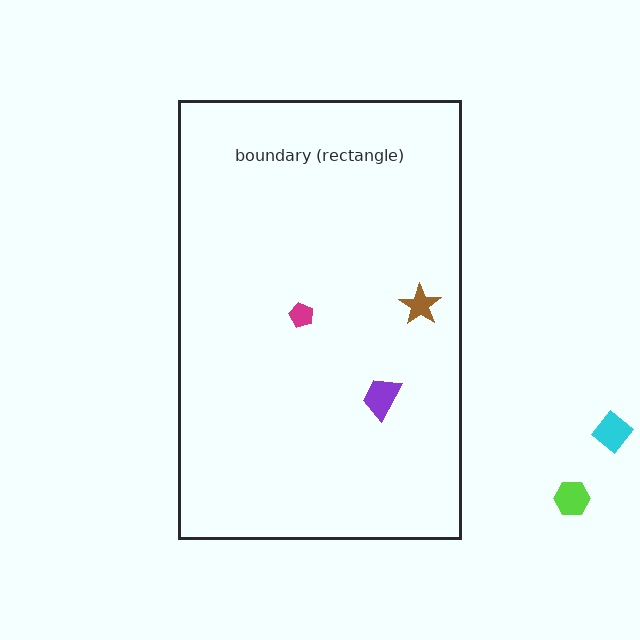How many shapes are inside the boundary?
3 inside, 2 outside.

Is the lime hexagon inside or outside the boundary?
Outside.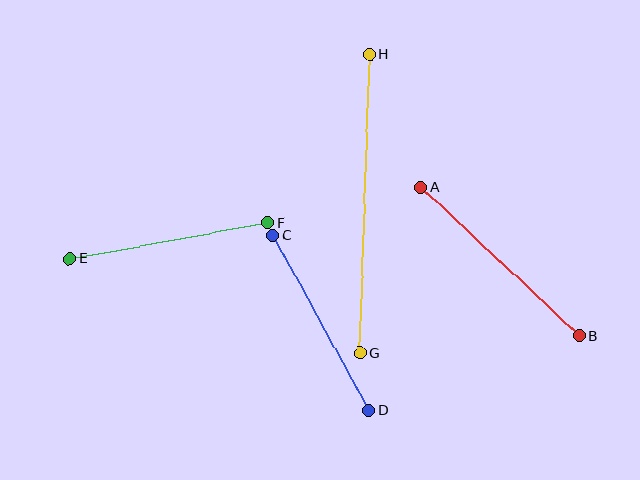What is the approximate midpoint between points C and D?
The midpoint is at approximately (321, 323) pixels.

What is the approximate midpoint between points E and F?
The midpoint is at approximately (169, 241) pixels.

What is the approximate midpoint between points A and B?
The midpoint is at approximately (500, 262) pixels.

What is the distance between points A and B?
The distance is approximately 218 pixels.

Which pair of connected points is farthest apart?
Points G and H are farthest apart.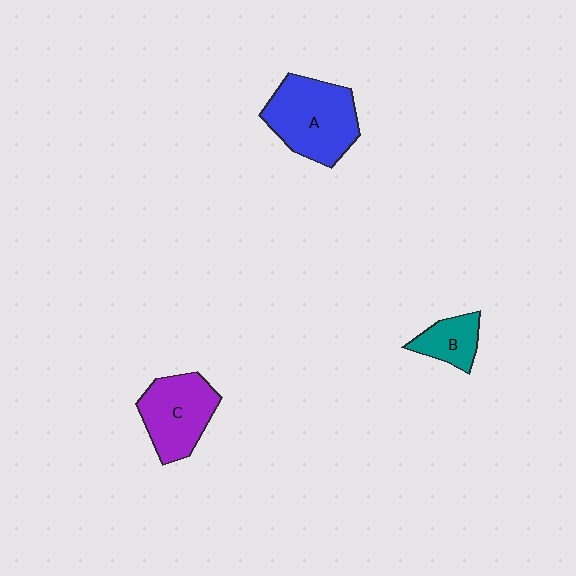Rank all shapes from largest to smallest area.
From largest to smallest: A (blue), C (purple), B (teal).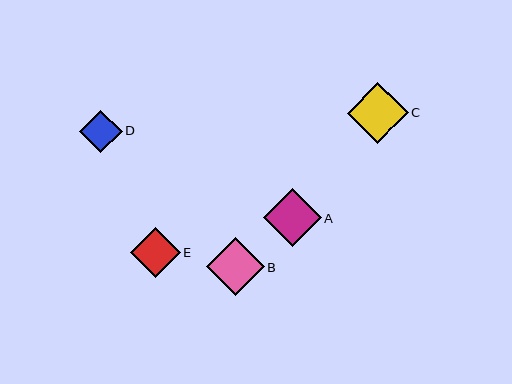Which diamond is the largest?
Diamond C is the largest with a size of approximately 61 pixels.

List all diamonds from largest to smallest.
From largest to smallest: C, A, B, E, D.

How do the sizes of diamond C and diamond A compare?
Diamond C and diamond A are approximately the same size.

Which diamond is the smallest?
Diamond D is the smallest with a size of approximately 43 pixels.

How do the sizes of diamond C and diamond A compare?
Diamond C and diamond A are approximately the same size.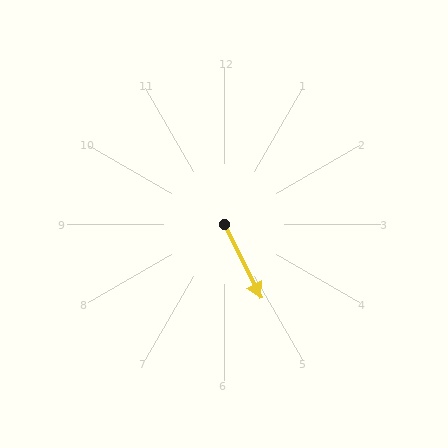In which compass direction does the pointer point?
Southeast.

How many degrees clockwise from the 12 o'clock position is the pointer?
Approximately 154 degrees.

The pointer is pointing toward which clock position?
Roughly 5 o'clock.